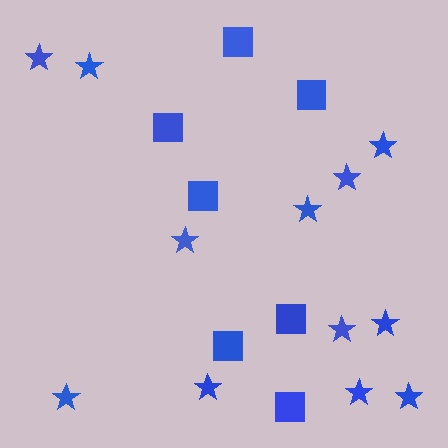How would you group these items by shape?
There are 2 groups: one group of squares (7) and one group of stars (12).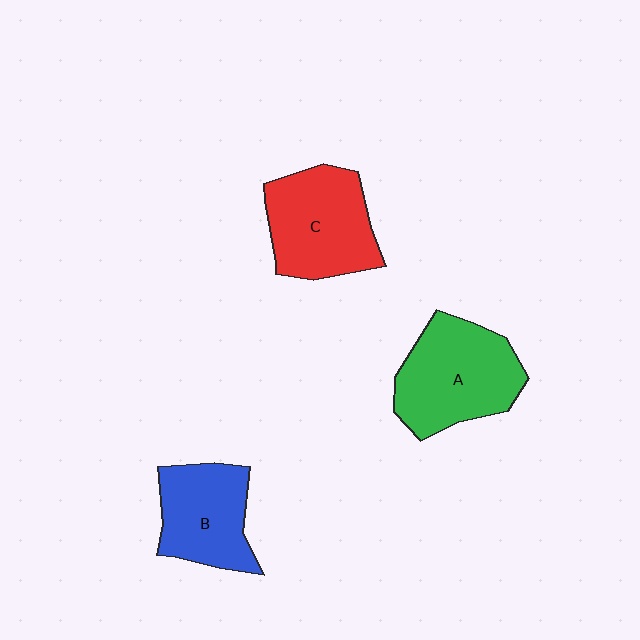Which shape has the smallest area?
Shape B (blue).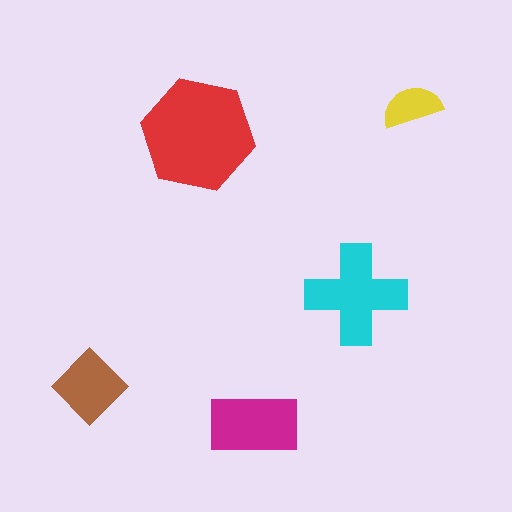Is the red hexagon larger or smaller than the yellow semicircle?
Larger.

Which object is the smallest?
The yellow semicircle.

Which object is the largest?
The red hexagon.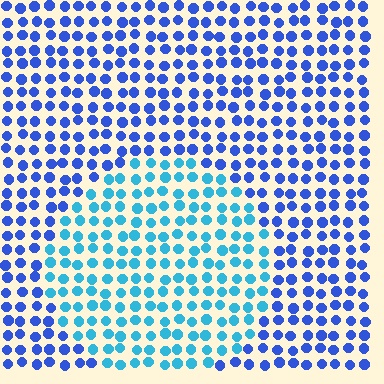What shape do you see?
I see a circle.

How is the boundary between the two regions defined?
The boundary is defined purely by a slight shift in hue (about 35 degrees). Spacing, size, and orientation are identical on both sides.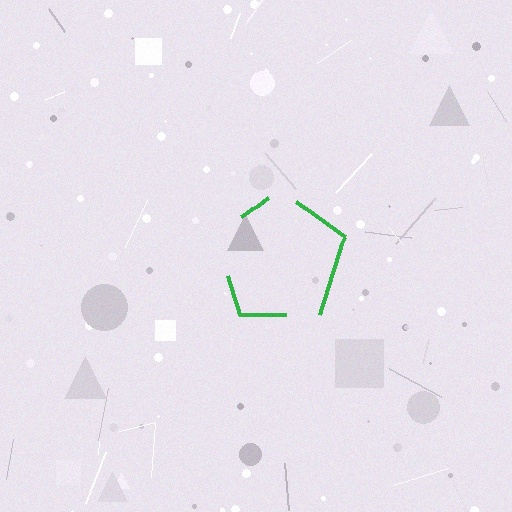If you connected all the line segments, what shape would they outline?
They would outline a pentagon.